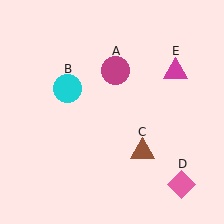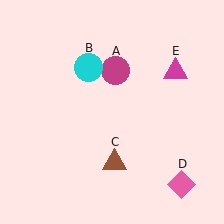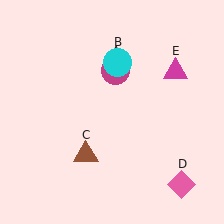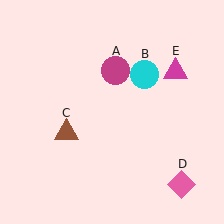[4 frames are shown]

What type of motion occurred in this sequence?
The cyan circle (object B), brown triangle (object C) rotated clockwise around the center of the scene.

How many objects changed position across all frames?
2 objects changed position: cyan circle (object B), brown triangle (object C).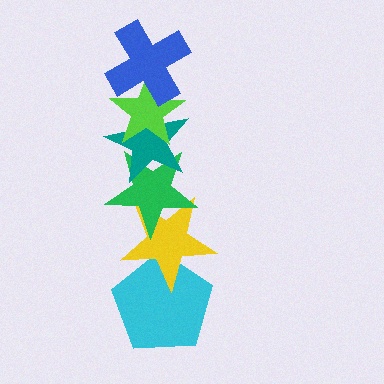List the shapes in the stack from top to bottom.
From top to bottom: the blue cross, the lime star, the teal star, the green star, the yellow star, the cyan pentagon.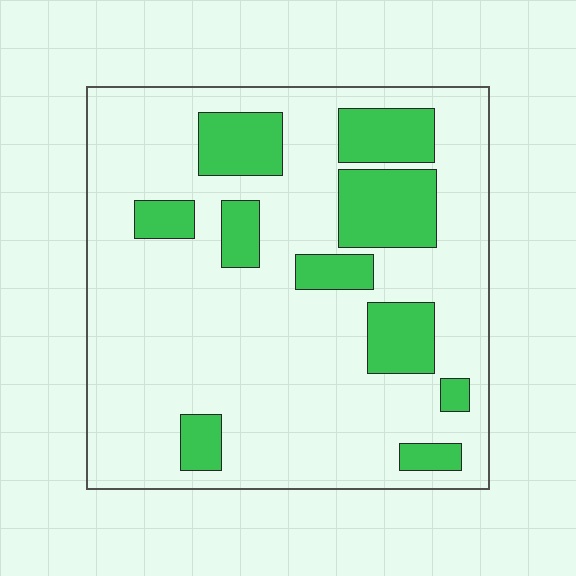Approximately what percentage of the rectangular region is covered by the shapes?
Approximately 20%.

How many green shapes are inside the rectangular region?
10.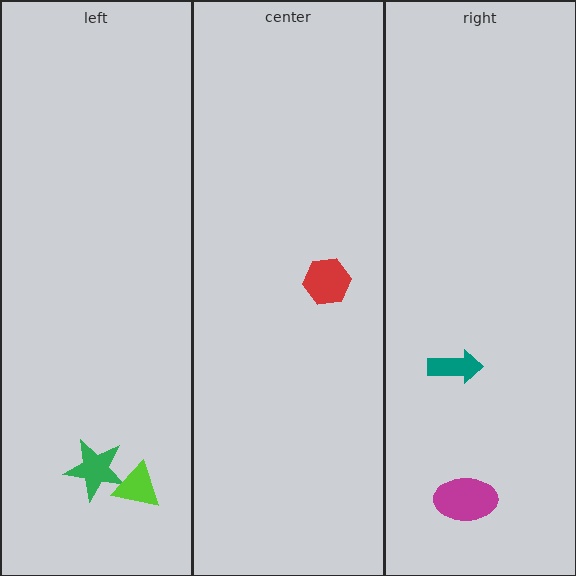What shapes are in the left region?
The green star, the lime triangle.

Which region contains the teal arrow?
The right region.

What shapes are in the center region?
The red hexagon.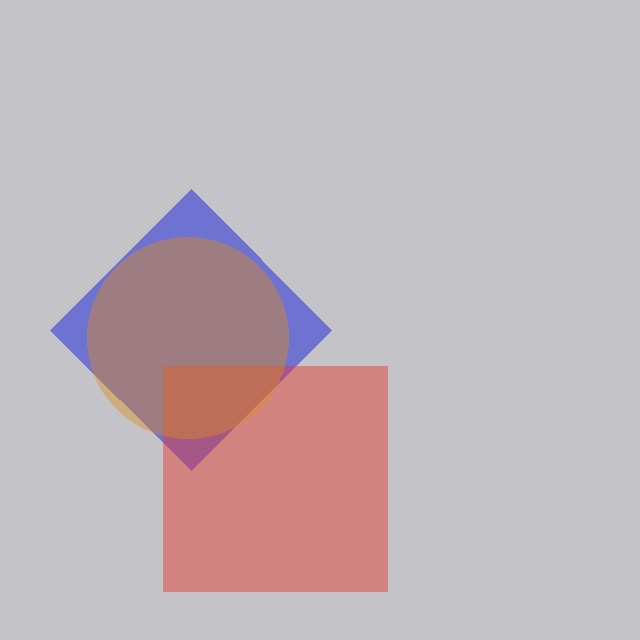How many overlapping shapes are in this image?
There are 3 overlapping shapes in the image.